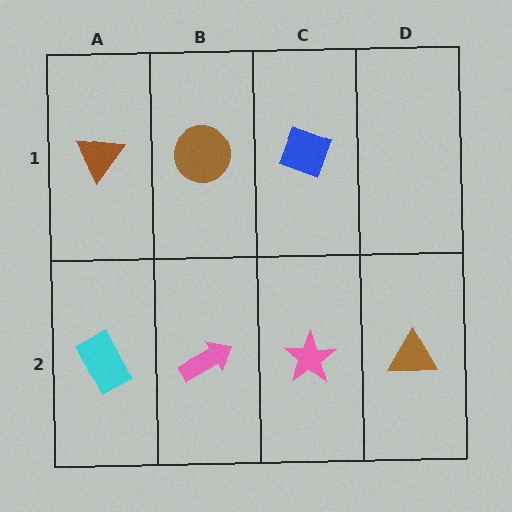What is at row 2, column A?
A cyan rectangle.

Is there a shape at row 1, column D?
No, that cell is empty.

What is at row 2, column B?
A pink arrow.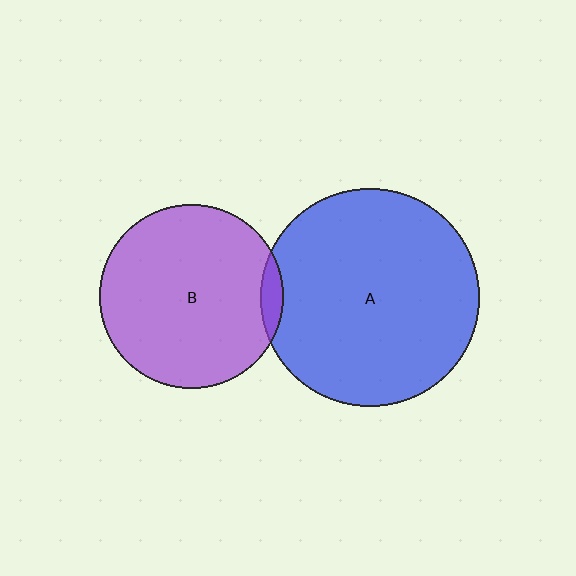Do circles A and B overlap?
Yes.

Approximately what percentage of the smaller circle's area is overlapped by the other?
Approximately 5%.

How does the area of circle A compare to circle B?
Approximately 1.4 times.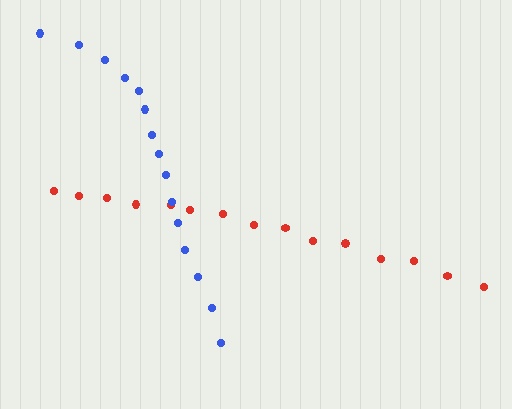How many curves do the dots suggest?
There are 2 distinct paths.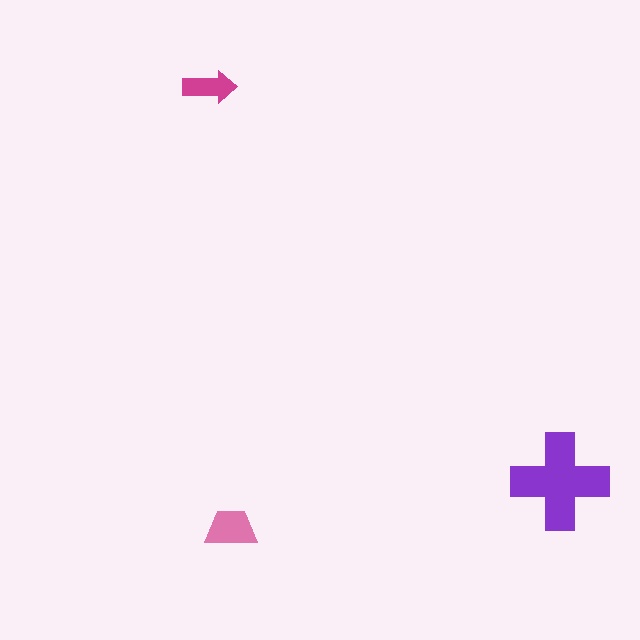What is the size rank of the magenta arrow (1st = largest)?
3rd.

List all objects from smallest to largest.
The magenta arrow, the pink trapezoid, the purple cross.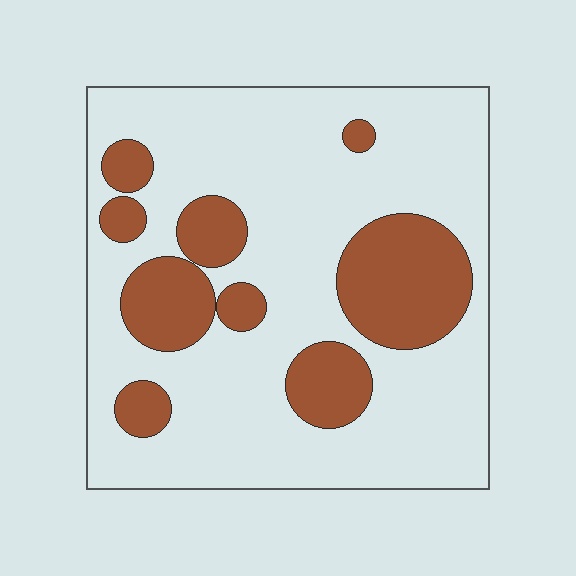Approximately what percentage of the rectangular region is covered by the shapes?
Approximately 25%.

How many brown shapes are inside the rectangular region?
9.